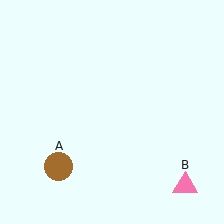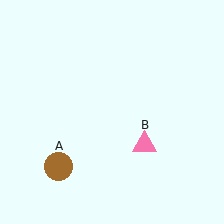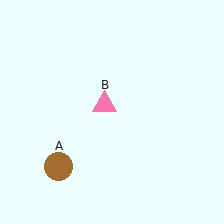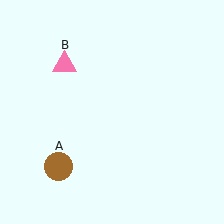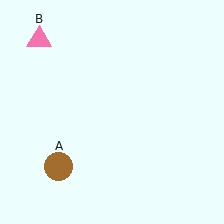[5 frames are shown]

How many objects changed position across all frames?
1 object changed position: pink triangle (object B).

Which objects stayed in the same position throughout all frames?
Brown circle (object A) remained stationary.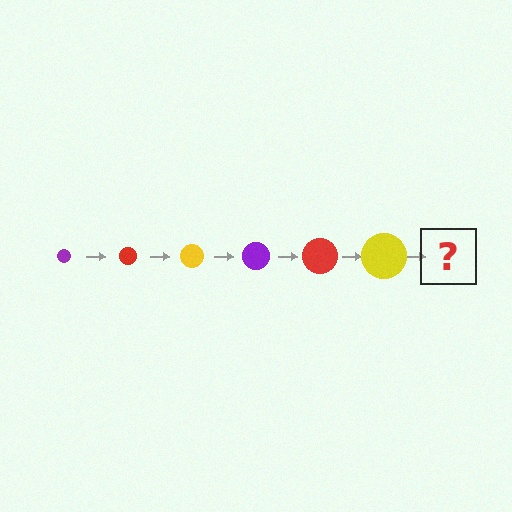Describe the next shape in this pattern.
It should be a purple circle, larger than the previous one.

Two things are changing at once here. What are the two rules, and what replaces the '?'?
The two rules are that the circle grows larger each step and the color cycles through purple, red, and yellow. The '?' should be a purple circle, larger than the previous one.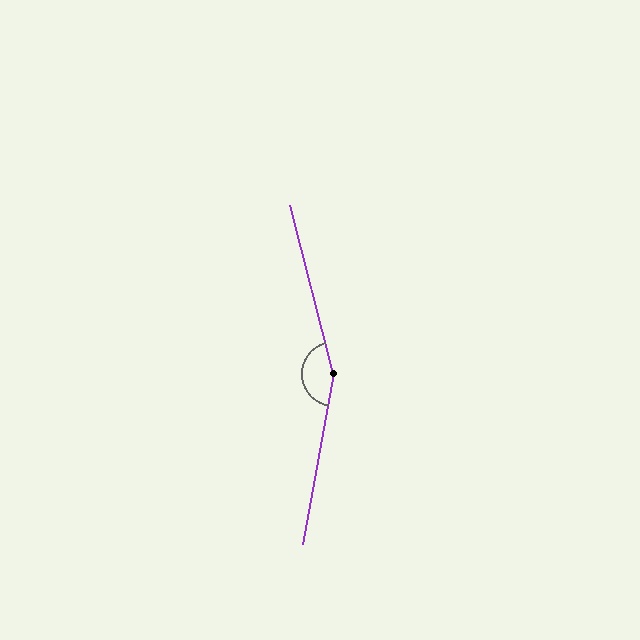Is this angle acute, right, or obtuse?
It is obtuse.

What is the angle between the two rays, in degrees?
Approximately 155 degrees.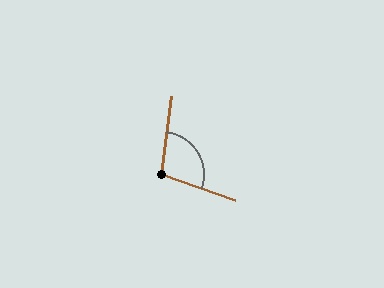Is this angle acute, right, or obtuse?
It is obtuse.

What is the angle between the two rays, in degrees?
Approximately 102 degrees.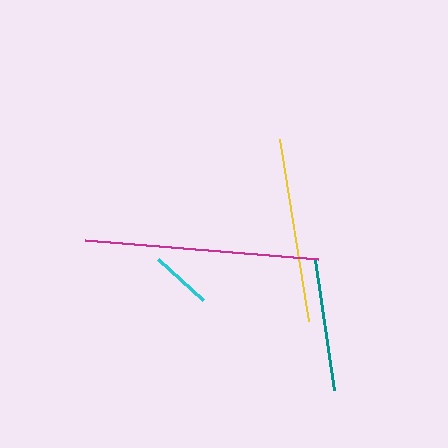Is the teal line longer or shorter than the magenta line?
The magenta line is longer than the teal line.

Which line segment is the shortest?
The cyan line is the shortest at approximately 60 pixels.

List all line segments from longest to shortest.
From longest to shortest: magenta, yellow, teal, cyan.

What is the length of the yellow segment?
The yellow segment is approximately 184 pixels long.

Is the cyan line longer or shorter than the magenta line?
The magenta line is longer than the cyan line.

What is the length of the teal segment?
The teal segment is approximately 132 pixels long.